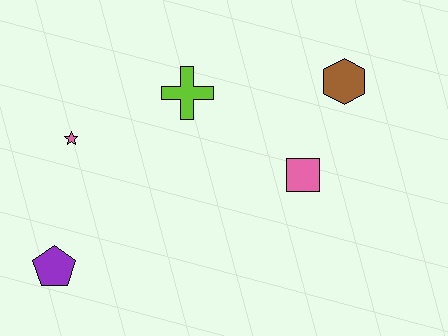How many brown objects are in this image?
There is 1 brown object.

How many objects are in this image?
There are 5 objects.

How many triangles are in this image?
There are no triangles.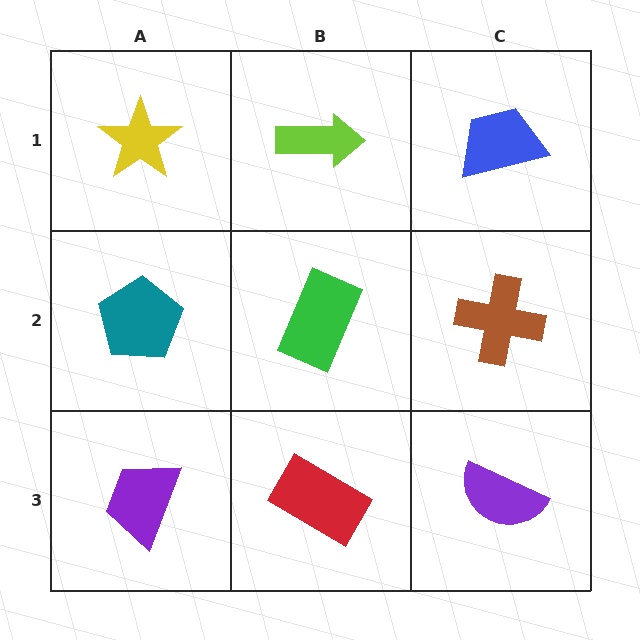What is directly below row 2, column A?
A purple trapezoid.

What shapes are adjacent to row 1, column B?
A green rectangle (row 2, column B), a yellow star (row 1, column A), a blue trapezoid (row 1, column C).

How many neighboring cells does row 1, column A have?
2.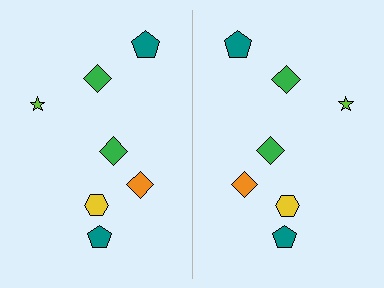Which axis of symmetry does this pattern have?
The pattern has a vertical axis of symmetry running through the center of the image.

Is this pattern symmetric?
Yes, this pattern has bilateral (reflection) symmetry.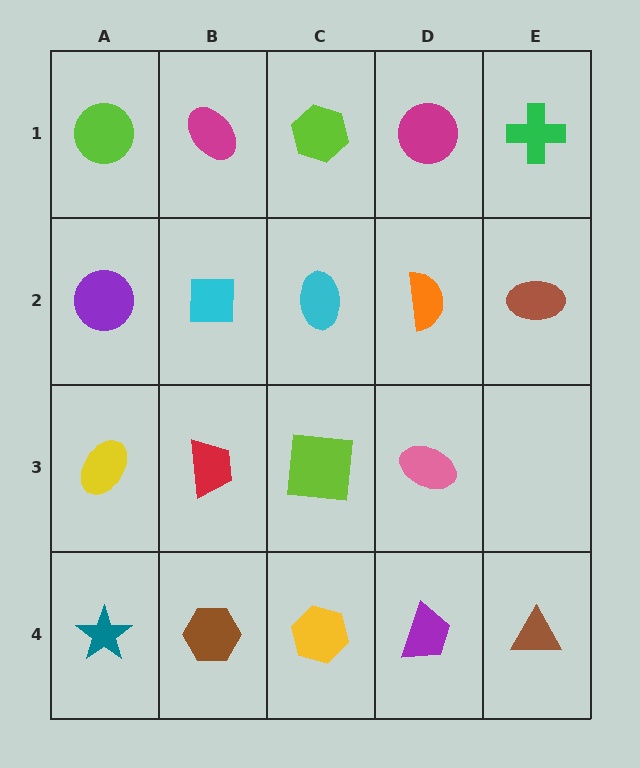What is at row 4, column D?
A purple trapezoid.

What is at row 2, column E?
A brown ellipse.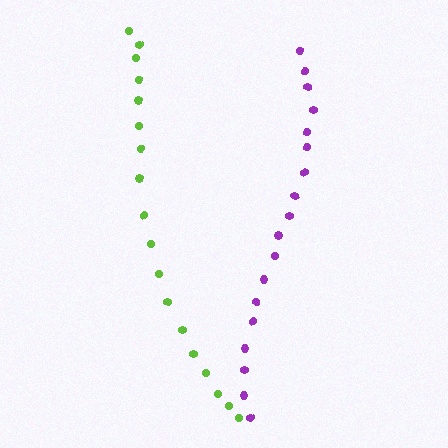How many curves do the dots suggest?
There are 2 distinct paths.